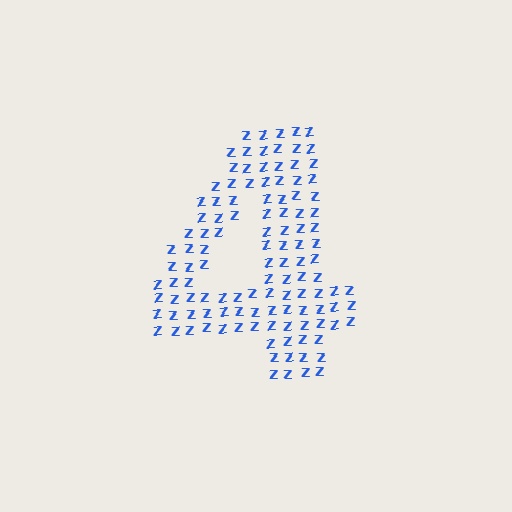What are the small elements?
The small elements are letter Z's.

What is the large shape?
The large shape is the digit 4.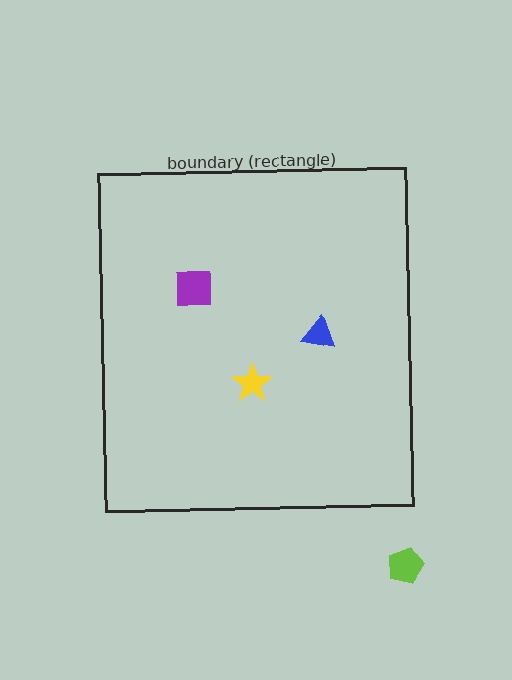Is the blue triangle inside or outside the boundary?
Inside.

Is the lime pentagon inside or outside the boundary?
Outside.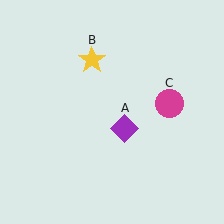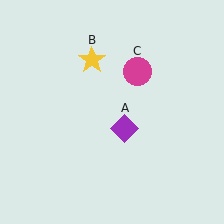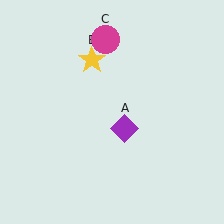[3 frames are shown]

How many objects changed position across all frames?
1 object changed position: magenta circle (object C).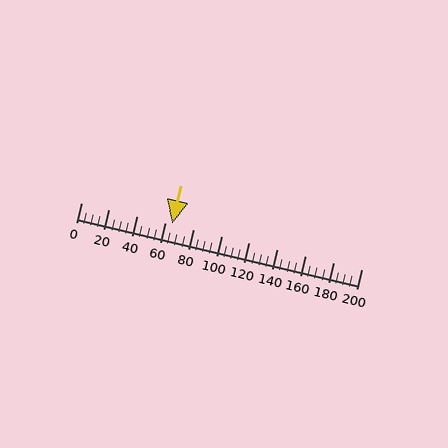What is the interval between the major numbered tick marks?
The major tick marks are spaced 20 units apart.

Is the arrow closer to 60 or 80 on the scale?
The arrow is closer to 60.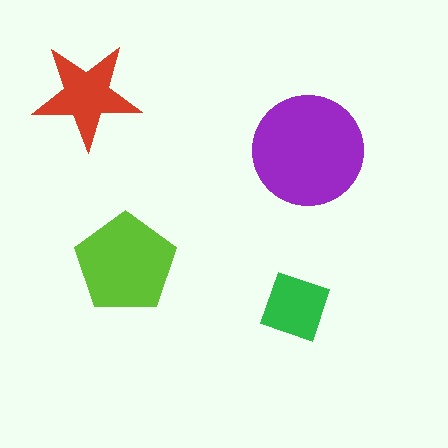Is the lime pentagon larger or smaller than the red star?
Larger.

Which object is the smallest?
The green diamond.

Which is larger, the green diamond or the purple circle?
The purple circle.